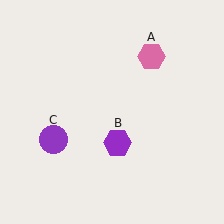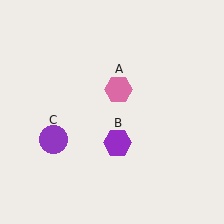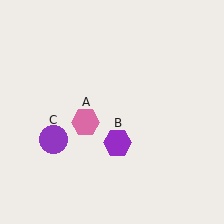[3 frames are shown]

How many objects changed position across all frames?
1 object changed position: pink hexagon (object A).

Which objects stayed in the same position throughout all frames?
Purple hexagon (object B) and purple circle (object C) remained stationary.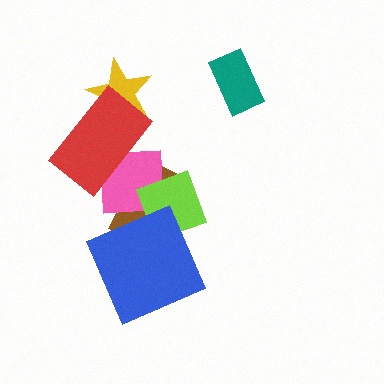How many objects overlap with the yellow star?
1 object overlaps with the yellow star.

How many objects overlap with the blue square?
2 objects overlap with the blue square.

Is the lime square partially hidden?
Yes, it is partially covered by another shape.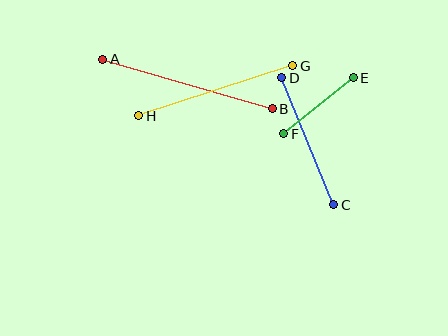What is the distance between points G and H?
The distance is approximately 162 pixels.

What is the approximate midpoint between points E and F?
The midpoint is at approximately (319, 106) pixels.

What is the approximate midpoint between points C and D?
The midpoint is at approximately (308, 141) pixels.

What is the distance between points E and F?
The distance is approximately 89 pixels.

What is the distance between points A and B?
The distance is approximately 177 pixels.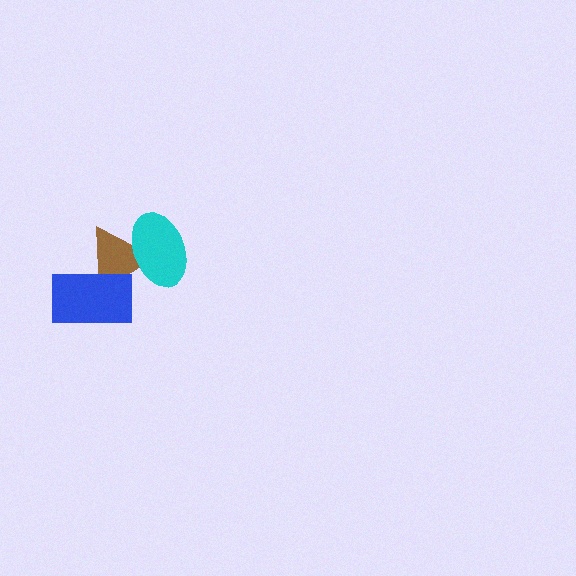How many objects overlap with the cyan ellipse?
1 object overlaps with the cyan ellipse.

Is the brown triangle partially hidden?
Yes, it is partially covered by another shape.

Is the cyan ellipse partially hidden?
No, no other shape covers it.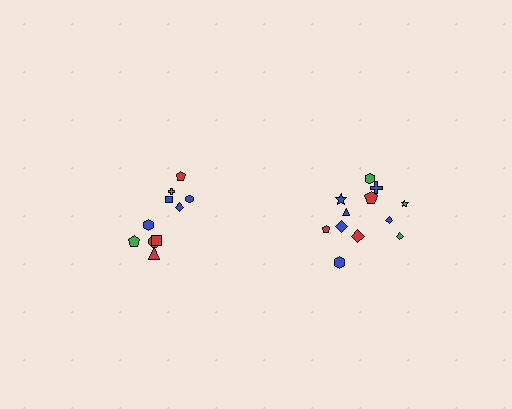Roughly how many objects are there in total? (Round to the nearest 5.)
Roughly 20 objects in total.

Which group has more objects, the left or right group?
The right group.